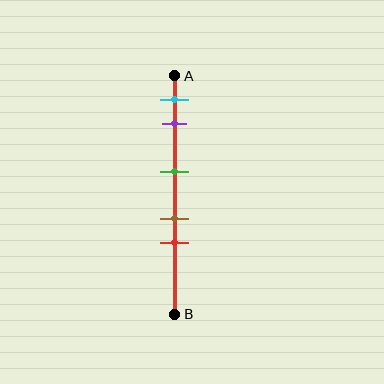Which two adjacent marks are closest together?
The brown and red marks are the closest adjacent pair.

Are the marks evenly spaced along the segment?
No, the marks are not evenly spaced.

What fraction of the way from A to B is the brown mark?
The brown mark is approximately 60% (0.6) of the way from A to B.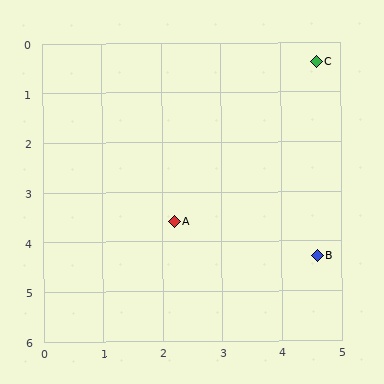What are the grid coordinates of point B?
Point B is at approximately (4.6, 4.3).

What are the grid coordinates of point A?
Point A is at approximately (2.2, 3.6).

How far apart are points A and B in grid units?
Points A and B are about 2.5 grid units apart.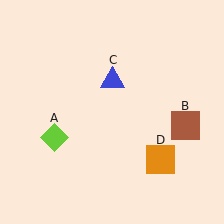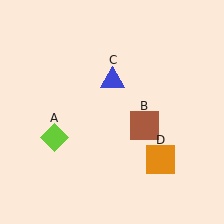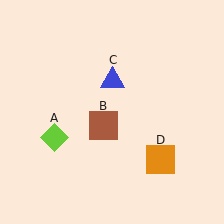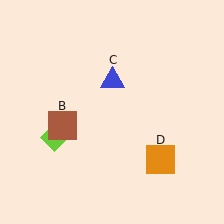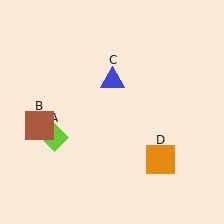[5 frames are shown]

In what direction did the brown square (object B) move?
The brown square (object B) moved left.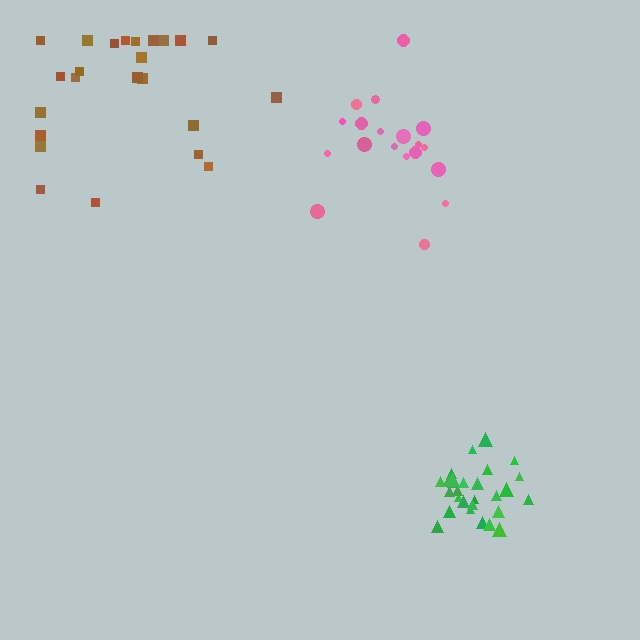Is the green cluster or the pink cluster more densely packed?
Green.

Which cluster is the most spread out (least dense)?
Brown.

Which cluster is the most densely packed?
Green.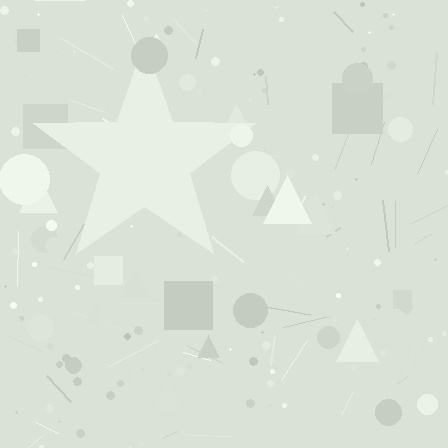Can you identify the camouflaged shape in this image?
The camouflaged shape is a star.